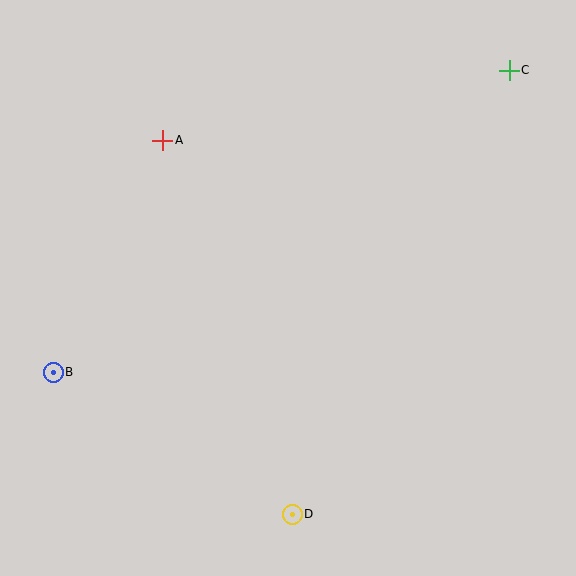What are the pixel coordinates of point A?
Point A is at (163, 140).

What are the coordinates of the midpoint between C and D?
The midpoint between C and D is at (401, 292).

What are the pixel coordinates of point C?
Point C is at (509, 70).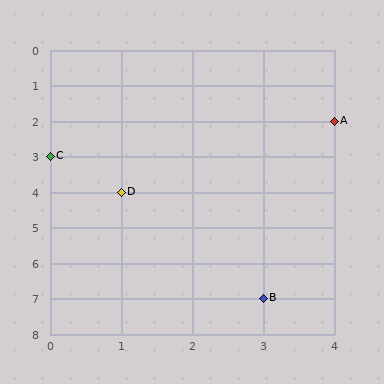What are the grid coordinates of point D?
Point D is at grid coordinates (1, 4).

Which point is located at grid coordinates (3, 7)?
Point B is at (3, 7).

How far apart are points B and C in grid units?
Points B and C are 3 columns and 4 rows apart (about 5.0 grid units diagonally).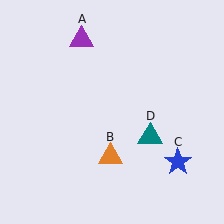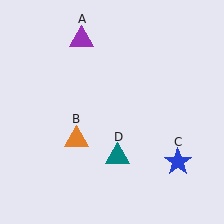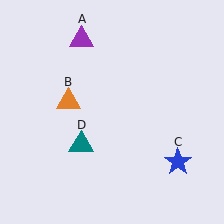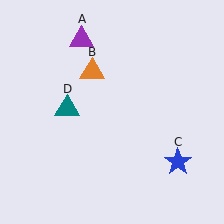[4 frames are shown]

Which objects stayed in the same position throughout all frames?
Purple triangle (object A) and blue star (object C) remained stationary.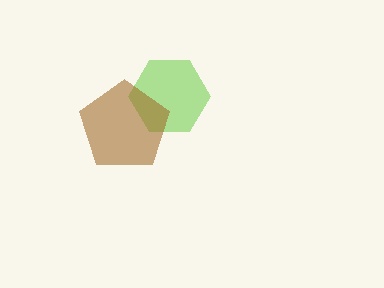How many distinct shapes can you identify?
There are 2 distinct shapes: a lime hexagon, a brown pentagon.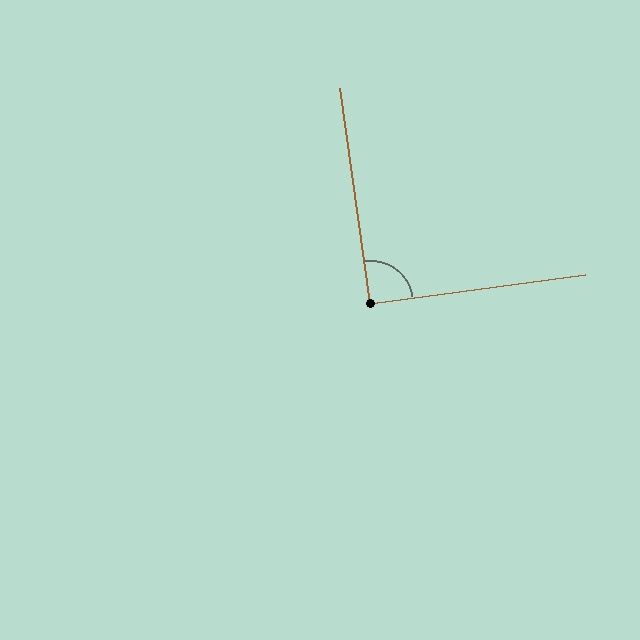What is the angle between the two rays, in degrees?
Approximately 90 degrees.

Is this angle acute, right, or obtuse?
It is approximately a right angle.